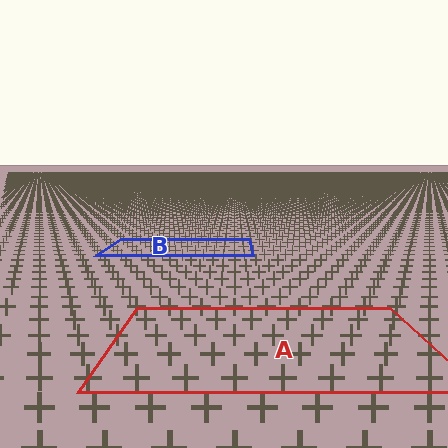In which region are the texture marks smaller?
The texture marks are smaller in region B, because it is farther away.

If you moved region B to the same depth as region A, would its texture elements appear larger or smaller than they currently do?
They would appear larger. At a closer depth, the same texture elements are projected at a bigger on-screen size.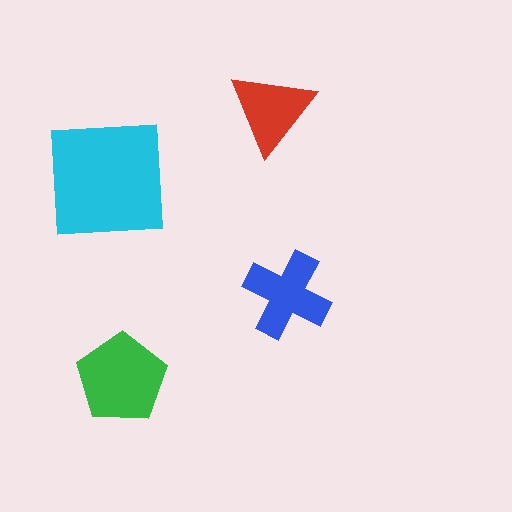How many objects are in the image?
There are 4 objects in the image.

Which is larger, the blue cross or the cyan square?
The cyan square.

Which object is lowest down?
The green pentagon is bottommost.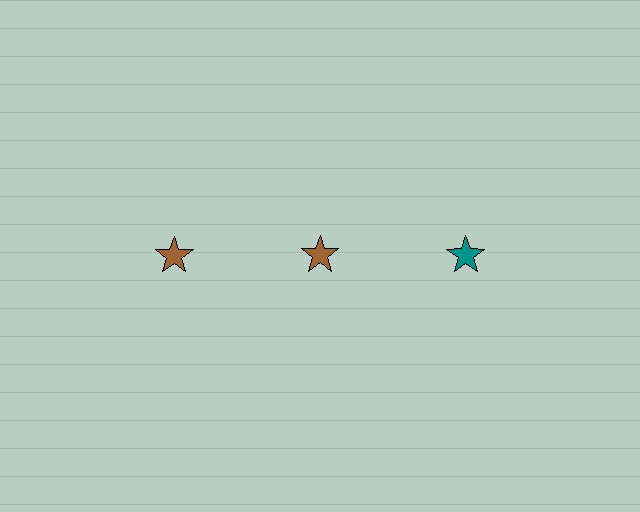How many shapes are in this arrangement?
There are 3 shapes arranged in a grid pattern.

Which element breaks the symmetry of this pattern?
The teal star in the top row, center column breaks the symmetry. All other shapes are brown stars.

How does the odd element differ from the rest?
It has a different color: teal instead of brown.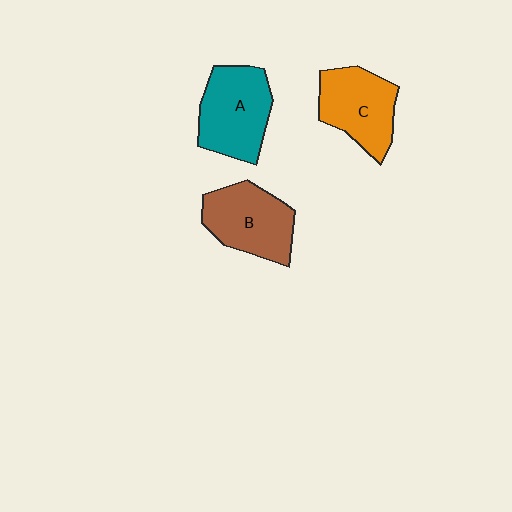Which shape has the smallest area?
Shape C (orange).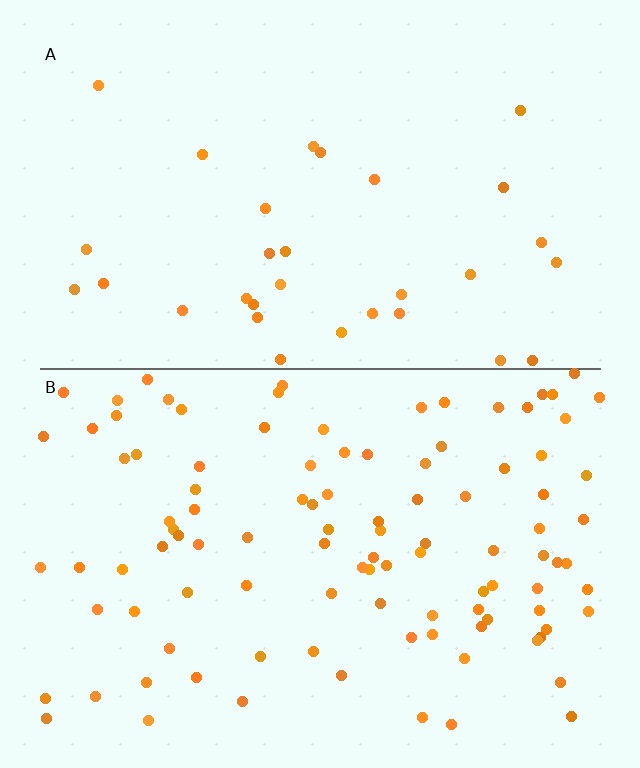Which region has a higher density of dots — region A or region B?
B (the bottom).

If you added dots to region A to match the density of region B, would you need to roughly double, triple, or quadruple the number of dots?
Approximately triple.